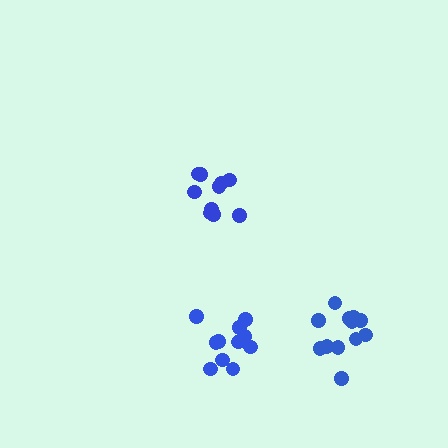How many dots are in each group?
Group 1: 12 dots, Group 2: 10 dots, Group 3: 12 dots (34 total).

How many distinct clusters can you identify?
There are 3 distinct clusters.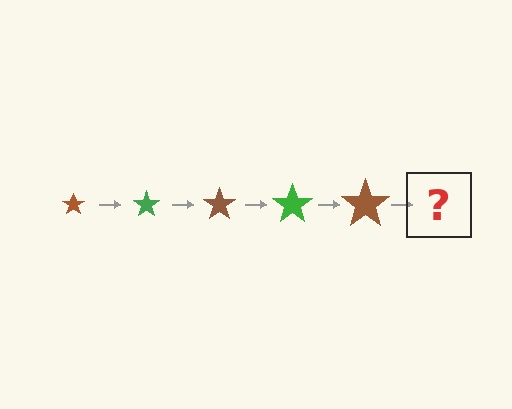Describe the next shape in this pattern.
It should be a green star, larger than the previous one.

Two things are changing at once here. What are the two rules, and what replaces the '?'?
The two rules are that the star grows larger each step and the color cycles through brown and green. The '?' should be a green star, larger than the previous one.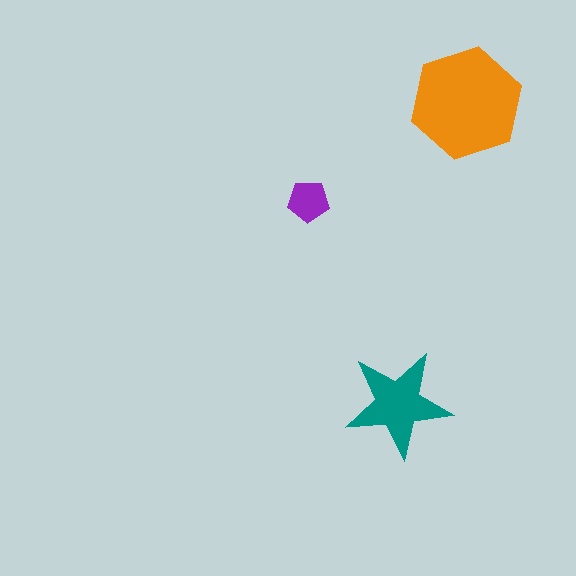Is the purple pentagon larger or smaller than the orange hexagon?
Smaller.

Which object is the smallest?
The purple pentagon.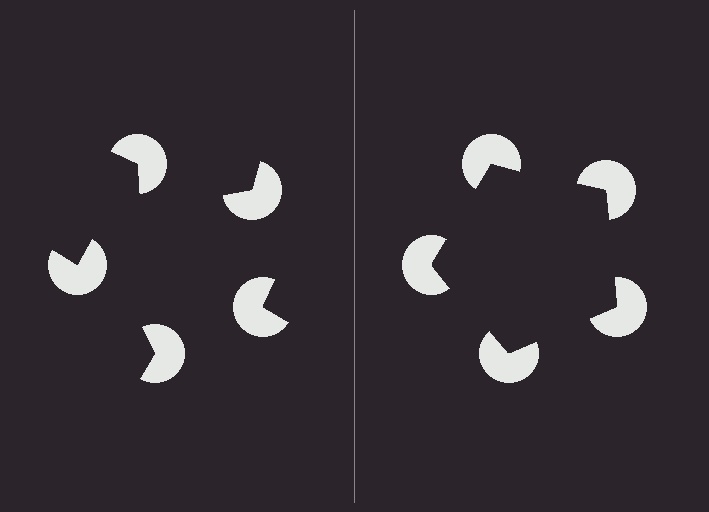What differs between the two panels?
The pac-man discs are positioned identically on both sides; only the wedge orientations differ. On the right they align to a pentagon; on the left they are misaligned.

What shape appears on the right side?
An illusory pentagon.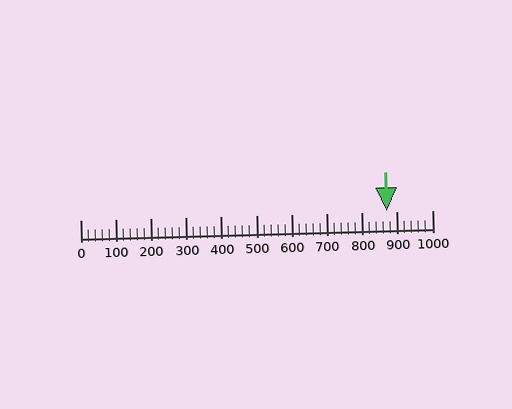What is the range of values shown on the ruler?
The ruler shows values from 0 to 1000.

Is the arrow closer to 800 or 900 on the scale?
The arrow is closer to 900.